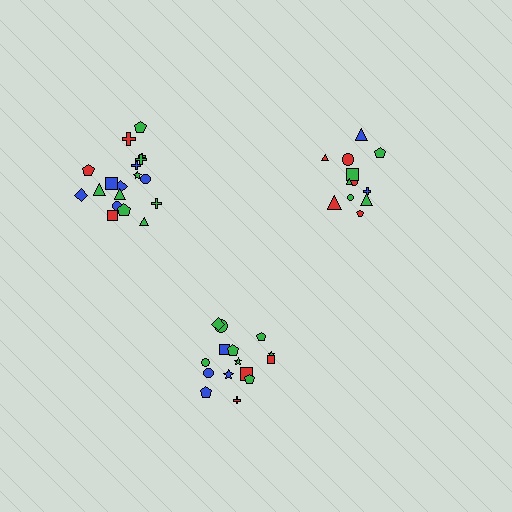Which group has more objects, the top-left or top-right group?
The top-left group.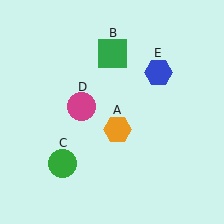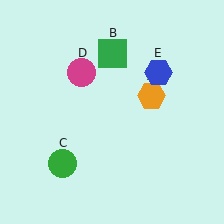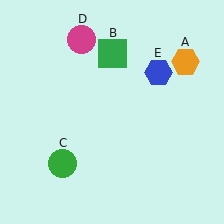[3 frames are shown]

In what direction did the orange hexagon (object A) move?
The orange hexagon (object A) moved up and to the right.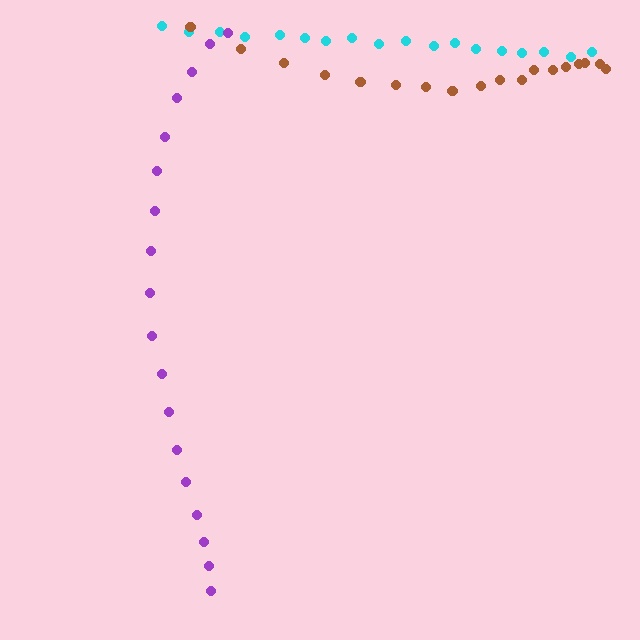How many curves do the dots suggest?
There are 3 distinct paths.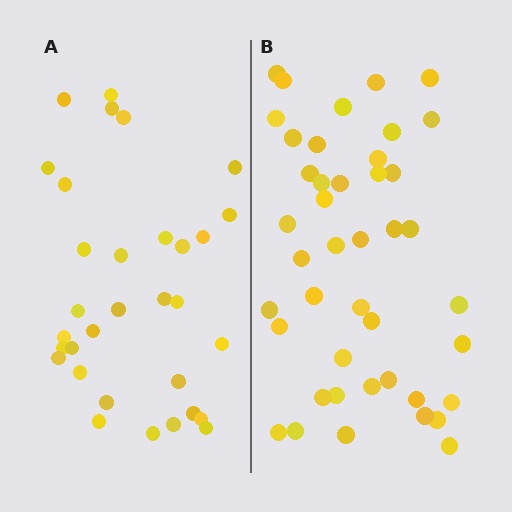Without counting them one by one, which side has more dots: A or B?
Region B (the right region) has more dots.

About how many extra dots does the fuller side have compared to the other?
Region B has roughly 12 or so more dots than region A.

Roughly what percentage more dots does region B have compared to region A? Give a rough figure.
About 35% more.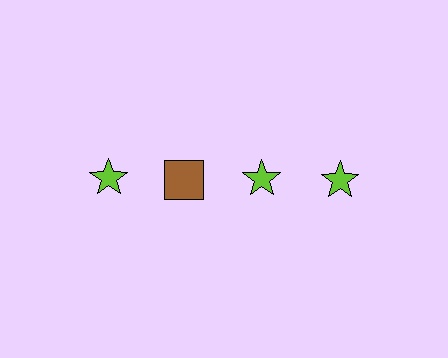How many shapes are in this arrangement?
There are 4 shapes arranged in a grid pattern.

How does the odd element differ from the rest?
It differs in both color (brown instead of lime) and shape (square instead of star).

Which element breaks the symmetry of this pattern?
The brown square in the top row, second from left column breaks the symmetry. All other shapes are lime stars.